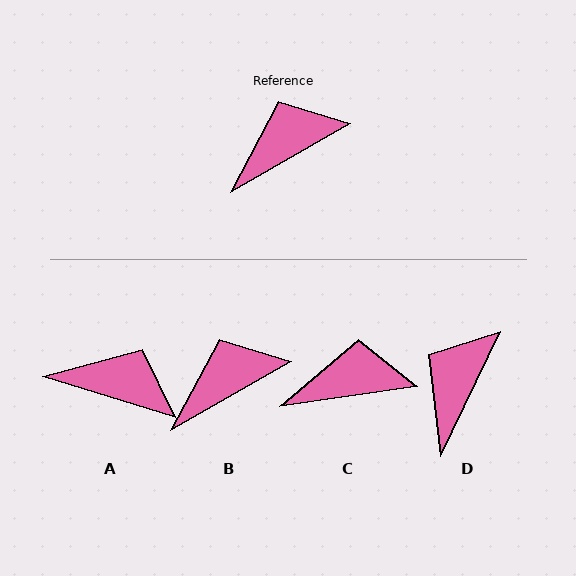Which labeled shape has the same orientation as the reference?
B.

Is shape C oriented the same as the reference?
No, it is off by about 22 degrees.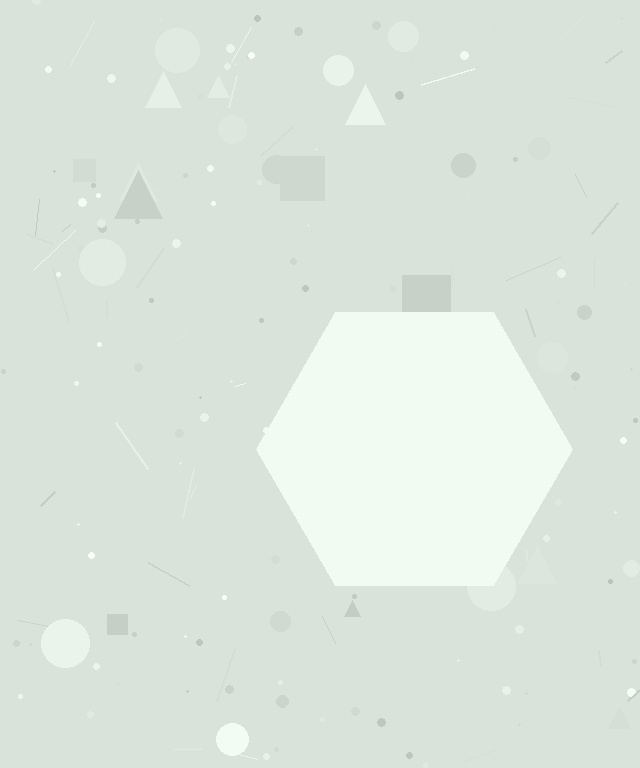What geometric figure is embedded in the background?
A hexagon is embedded in the background.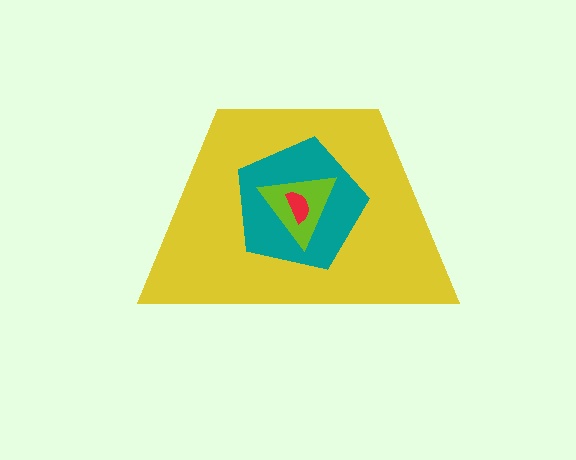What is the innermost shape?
The red semicircle.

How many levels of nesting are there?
4.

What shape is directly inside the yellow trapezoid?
The teal pentagon.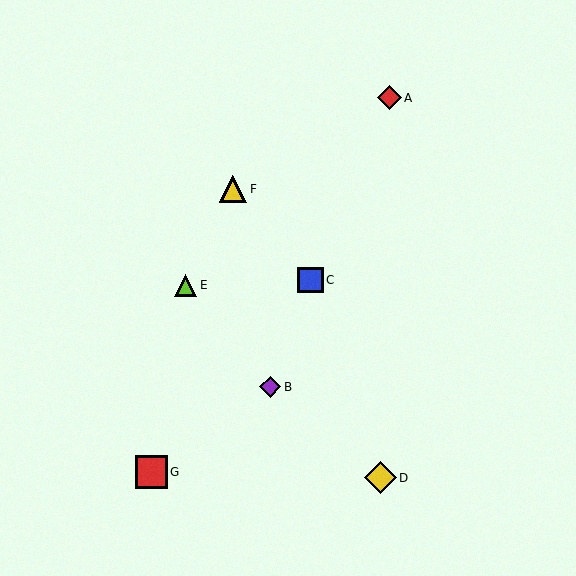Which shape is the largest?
The red square (labeled G) is the largest.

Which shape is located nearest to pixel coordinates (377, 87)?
The red diamond (labeled A) at (389, 98) is nearest to that location.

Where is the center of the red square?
The center of the red square is at (151, 472).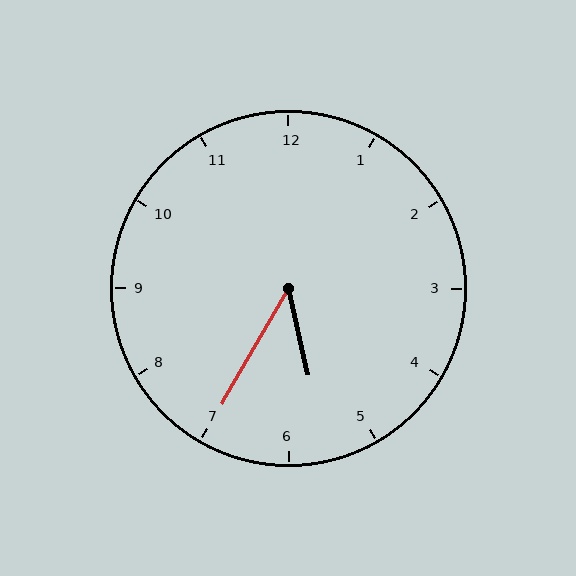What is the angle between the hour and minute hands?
Approximately 42 degrees.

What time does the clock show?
5:35.